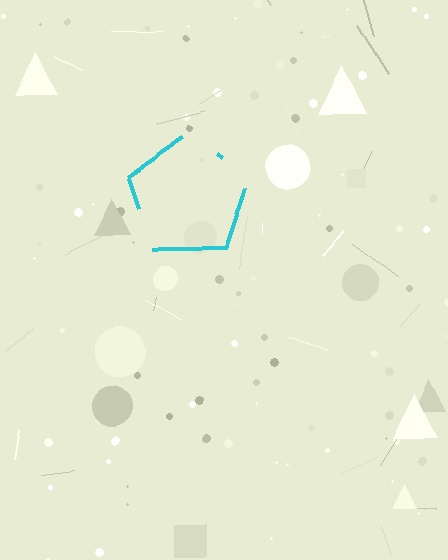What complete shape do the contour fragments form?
The contour fragments form a pentagon.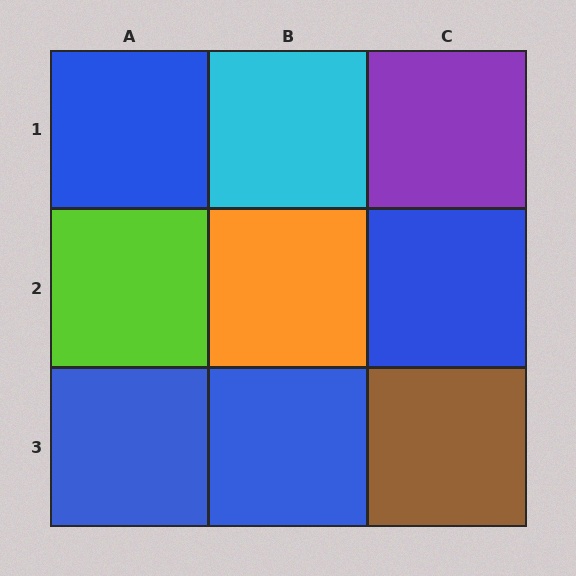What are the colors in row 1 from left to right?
Blue, cyan, purple.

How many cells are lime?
1 cell is lime.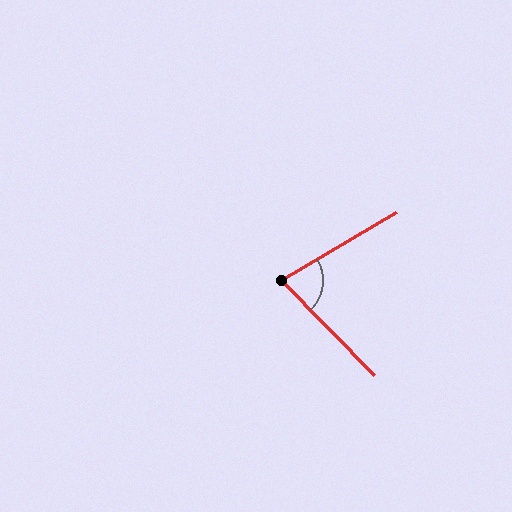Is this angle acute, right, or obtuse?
It is acute.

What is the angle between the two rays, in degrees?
Approximately 76 degrees.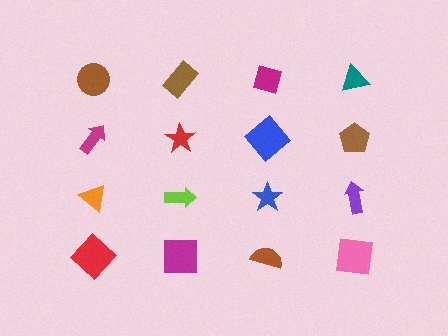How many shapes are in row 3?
4 shapes.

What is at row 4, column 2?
A magenta square.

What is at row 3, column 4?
A purple arrow.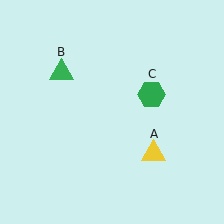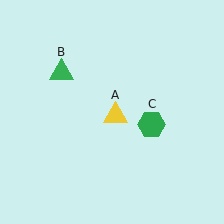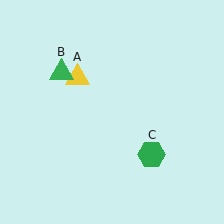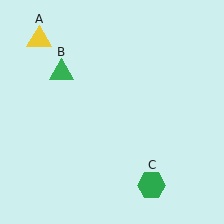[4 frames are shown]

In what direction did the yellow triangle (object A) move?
The yellow triangle (object A) moved up and to the left.